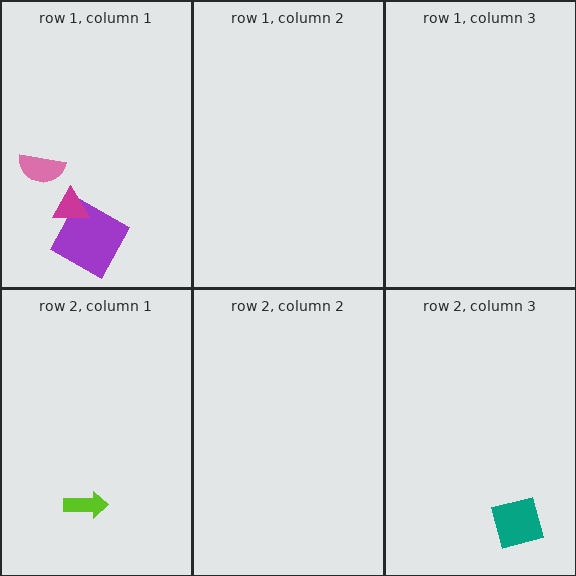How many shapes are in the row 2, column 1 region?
1.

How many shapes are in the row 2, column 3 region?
1.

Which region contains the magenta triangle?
The row 1, column 1 region.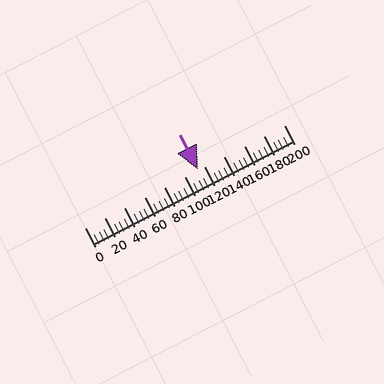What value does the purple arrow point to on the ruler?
The purple arrow points to approximately 114.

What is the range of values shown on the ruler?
The ruler shows values from 0 to 200.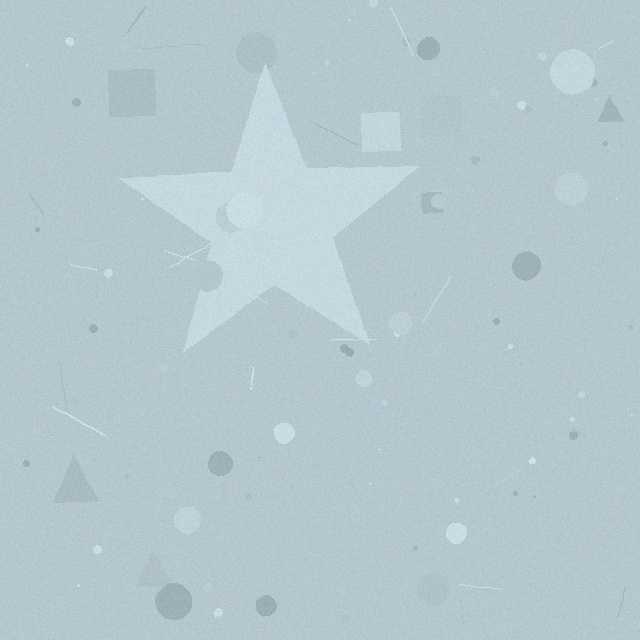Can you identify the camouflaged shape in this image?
The camouflaged shape is a star.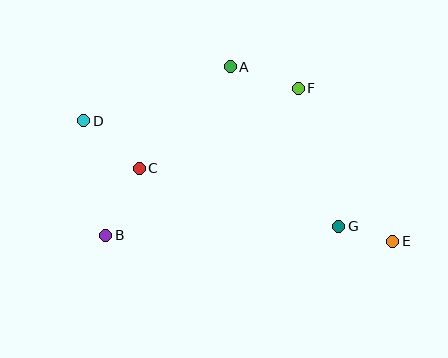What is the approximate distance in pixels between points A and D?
The distance between A and D is approximately 156 pixels.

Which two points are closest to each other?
Points E and G are closest to each other.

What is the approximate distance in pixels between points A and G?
The distance between A and G is approximately 193 pixels.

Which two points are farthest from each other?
Points D and E are farthest from each other.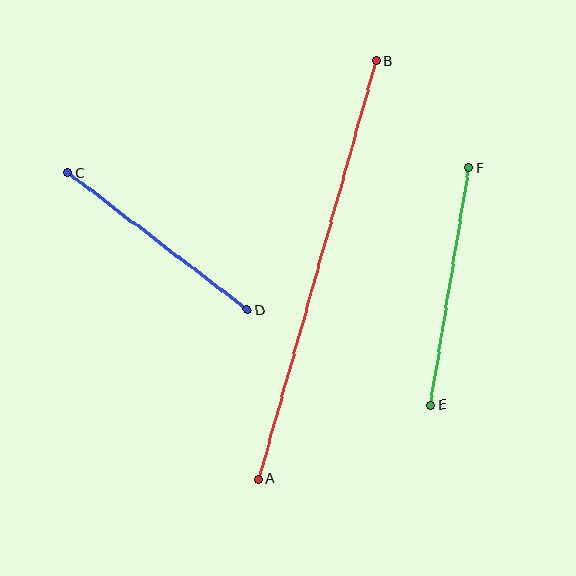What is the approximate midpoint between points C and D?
The midpoint is at approximately (158, 241) pixels.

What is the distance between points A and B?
The distance is approximately 435 pixels.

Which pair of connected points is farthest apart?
Points A and B are farthest apart.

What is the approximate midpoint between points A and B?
The midpoint is at approximately (317, 270) pixels.